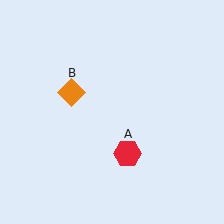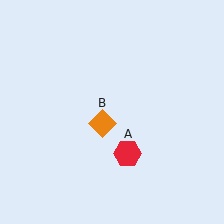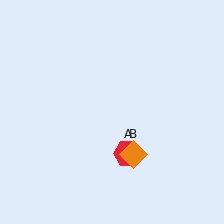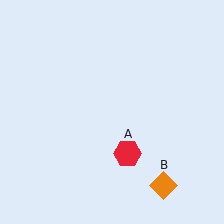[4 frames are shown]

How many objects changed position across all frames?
1 object changed position: orange diamond (object B).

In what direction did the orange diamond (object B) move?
The orange diamond (object B) moved down and to the right.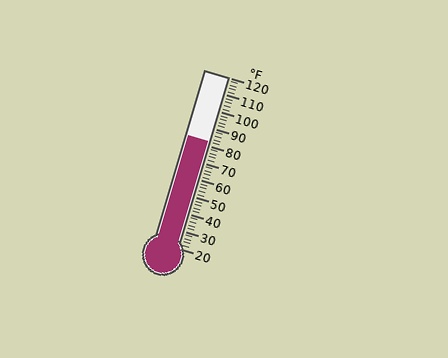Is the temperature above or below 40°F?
The temperature is above 40°F.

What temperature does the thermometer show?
The thermometer shows approximately 82°F.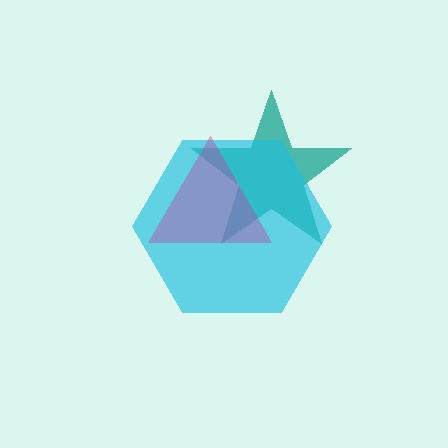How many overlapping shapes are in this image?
There are 3 overlapping shapes in the image.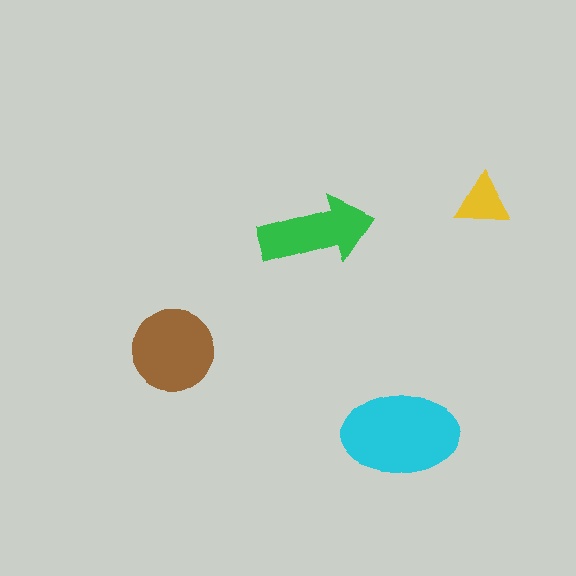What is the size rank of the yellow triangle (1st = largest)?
4th.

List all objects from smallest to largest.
The yellow triangle, the green arrow, the brown circle, the cyan ellipse.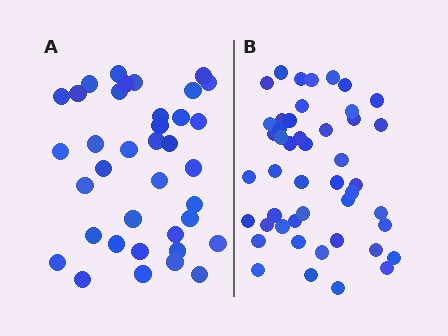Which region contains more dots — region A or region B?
Region B (the right region) has more dots.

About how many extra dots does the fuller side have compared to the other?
Region B has roughly 10 or so more dots than region A.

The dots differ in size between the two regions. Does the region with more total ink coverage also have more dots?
No. Region A has more total ink coverage because its dots are larger, but region B actually contains more individual dots. Total area can be misleading — the number of items is what matters here.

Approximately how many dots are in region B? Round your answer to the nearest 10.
About 50 dots. (The exact count is 47, which rounds to 50.)